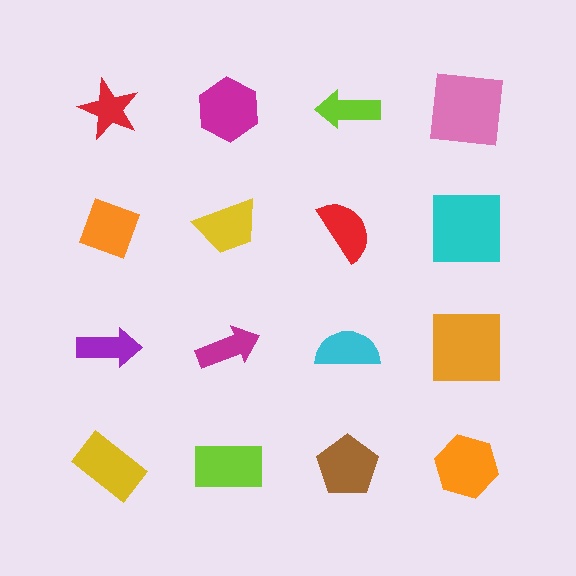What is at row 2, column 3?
A red semicircle.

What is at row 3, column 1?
A purple arrow.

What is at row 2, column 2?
A yellow trapezoid.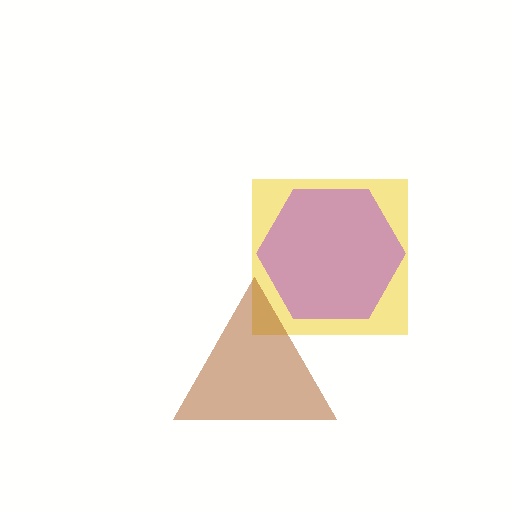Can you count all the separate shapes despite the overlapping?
Yes, there are 3 separate shapes.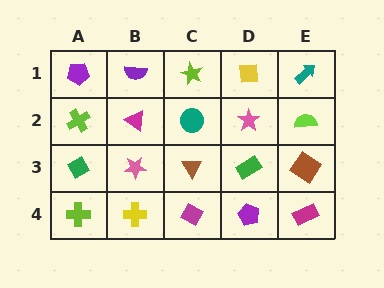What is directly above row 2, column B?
A purple semicircle.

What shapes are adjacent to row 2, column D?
A yellow square (row 1, column D), a green rectangle (row 3, column D), a teal circle (row 2, column C), a lime semicircle (row 2, column E).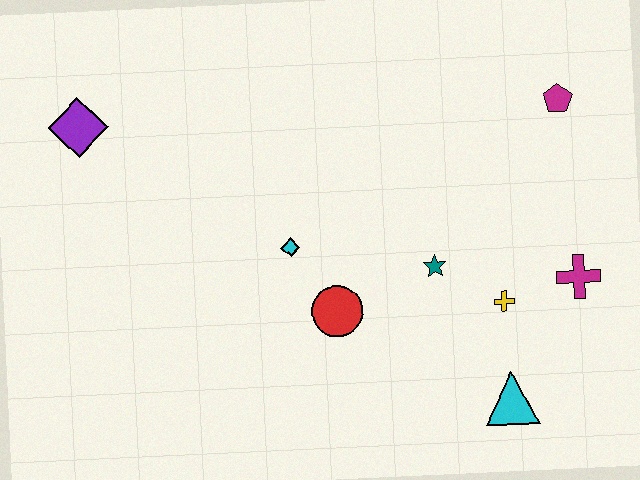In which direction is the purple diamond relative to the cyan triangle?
The purple diamond is to the left of the cyan triangle.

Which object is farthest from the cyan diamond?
The magenta pentagon is farthest from the cyan diamond.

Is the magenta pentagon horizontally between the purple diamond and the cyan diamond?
No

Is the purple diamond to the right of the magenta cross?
No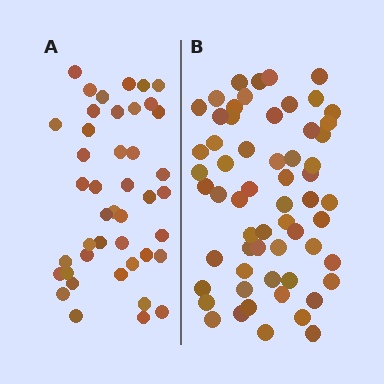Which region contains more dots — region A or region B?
Region B (the right region) has more dots.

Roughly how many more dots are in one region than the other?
Region B has approximately 15 more dots than region A.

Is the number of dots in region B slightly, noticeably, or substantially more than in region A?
Region B has noticeably more, but not dramatically so. The ratio is roughly 1.4 to 1.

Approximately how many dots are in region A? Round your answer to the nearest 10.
About 40 dots. (The exact count is 43, which rounds to 40.)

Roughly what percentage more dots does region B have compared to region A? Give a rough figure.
About 40% more.